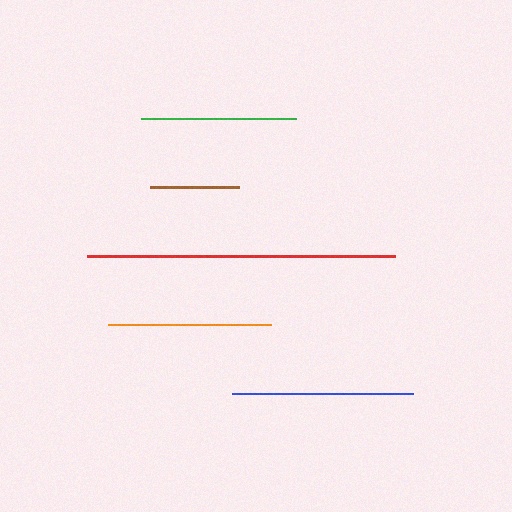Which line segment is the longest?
The red line is the longest at approximately 308 pixels.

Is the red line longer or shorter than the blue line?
The red line is longer than the blue line.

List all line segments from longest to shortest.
From longest to shortest: red, blue, orange, green, brown.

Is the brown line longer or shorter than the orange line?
The orange line is longer than the brown line.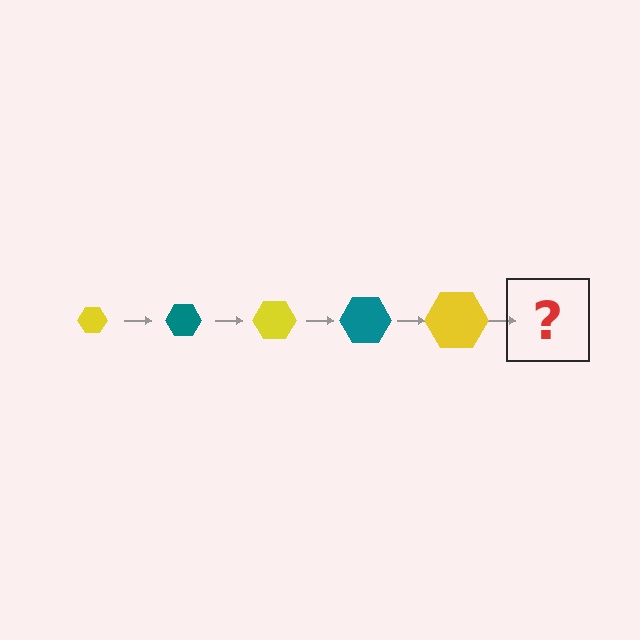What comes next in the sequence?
The next element should be a teal hexagon, larger than the previous one.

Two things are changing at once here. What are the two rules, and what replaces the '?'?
The two rules are that the hexagon grows larger each step and the color cycles through yellow and teal. The '?' should be a teal hexagon, larger than the previous one.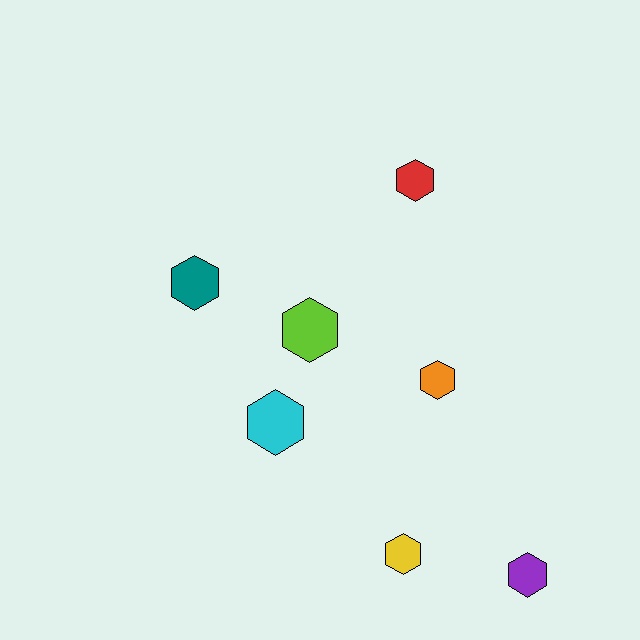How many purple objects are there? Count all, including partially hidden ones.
There is 1 purple object.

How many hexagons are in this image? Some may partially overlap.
There are 7 hexagons.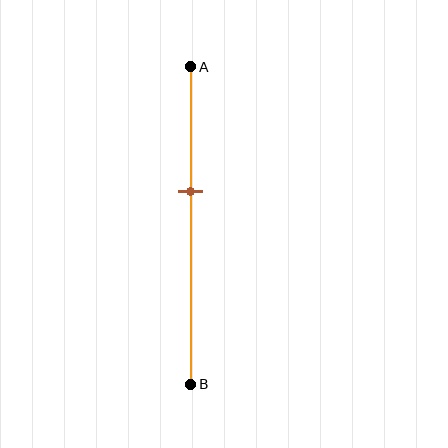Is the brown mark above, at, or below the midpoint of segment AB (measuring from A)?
The brown mark is above the midpoint of segment AB.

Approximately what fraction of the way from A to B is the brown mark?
The brown mark is approximately 40% of the way from A to B.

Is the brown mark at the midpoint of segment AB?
No, the mark is at about 40% from A, not at the 50% midpoint.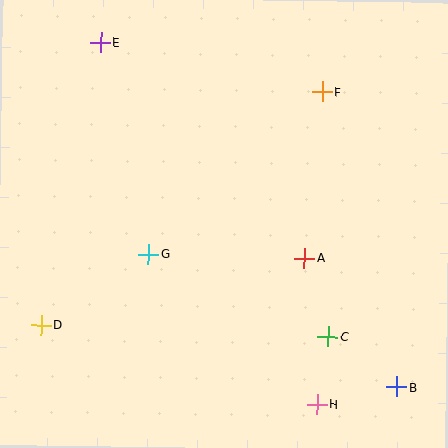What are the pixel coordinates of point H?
Point H is at (317, 404).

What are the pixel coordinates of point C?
Point C is at (328, 337).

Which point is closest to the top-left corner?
Point E is closest to the top-left corner.